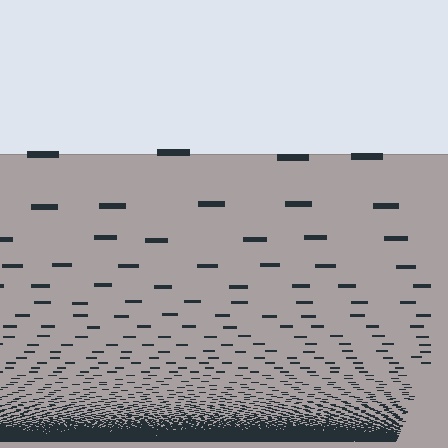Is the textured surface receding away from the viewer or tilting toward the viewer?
The surface appears to tilt toward the viewer. Texture elements get larger and sparser toward the top.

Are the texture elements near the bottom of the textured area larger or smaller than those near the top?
Smaller. The gradient is inverted — elements near the bottom are smaller and denser.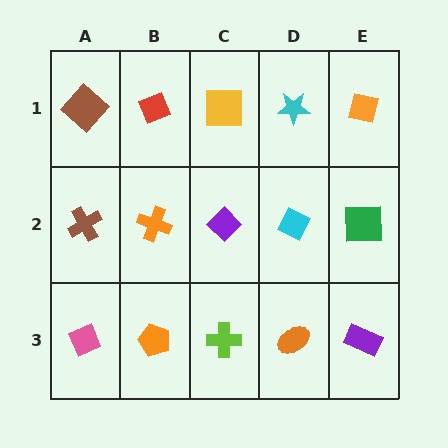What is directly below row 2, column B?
An orange pentagon.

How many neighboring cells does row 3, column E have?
2.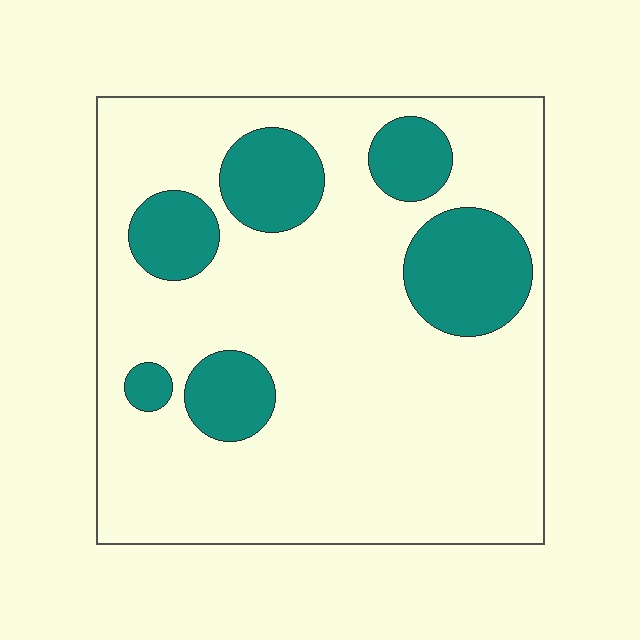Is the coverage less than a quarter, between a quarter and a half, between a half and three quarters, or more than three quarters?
Less than a quarter.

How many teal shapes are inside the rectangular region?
6.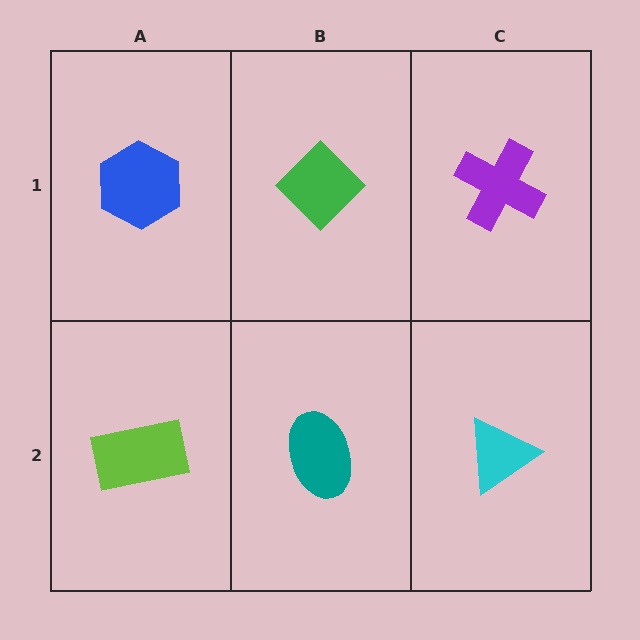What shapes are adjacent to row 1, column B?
A teal ellipse (row 2, column B), a blue hexagon (row 1, column A), a purple cross (row 1, column C).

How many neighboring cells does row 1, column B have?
3.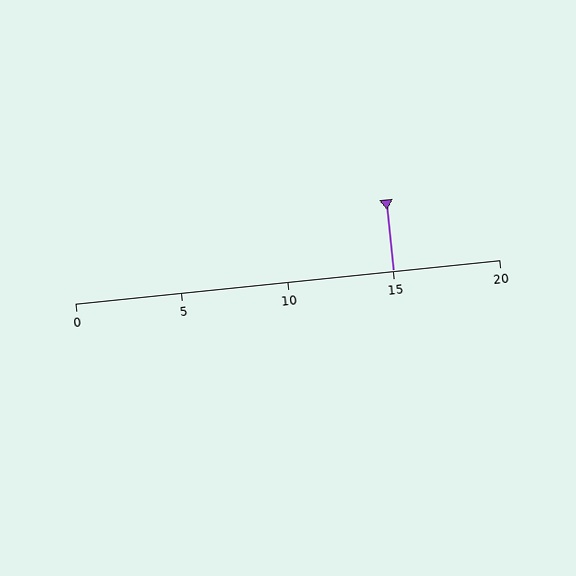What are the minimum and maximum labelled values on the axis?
The axis runs from 0 to 20.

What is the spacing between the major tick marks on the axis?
The major ticks are spaced 5 apart.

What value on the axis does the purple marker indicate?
The marker indicates approximately 15.